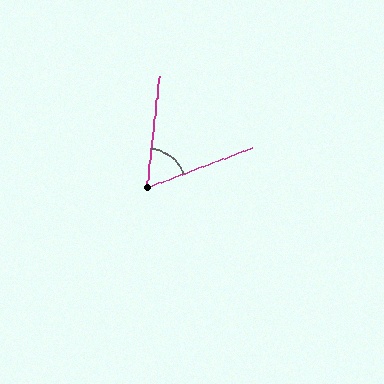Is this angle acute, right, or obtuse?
It is acute.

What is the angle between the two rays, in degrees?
Approximately 63 degrees.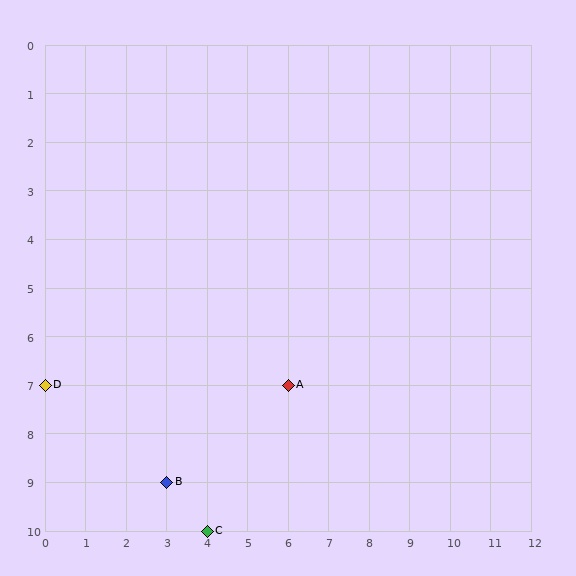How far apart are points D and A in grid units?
Points D and A are 6 columns apart.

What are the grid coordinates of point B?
Point B is at grid coordinates (3, 9).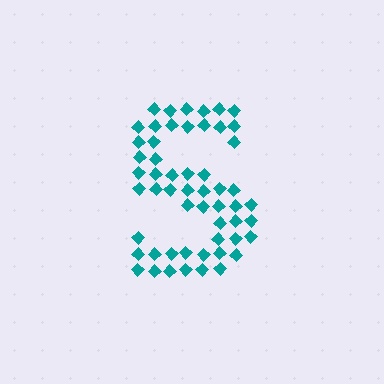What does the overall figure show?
The overall figure shows the letter S.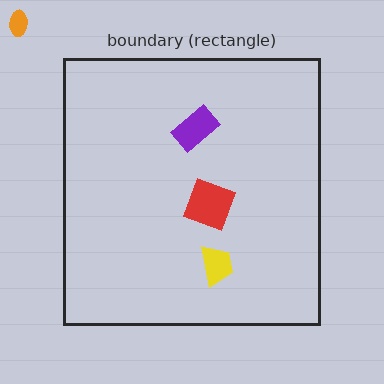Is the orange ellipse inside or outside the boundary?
Outside.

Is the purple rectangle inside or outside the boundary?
Inside.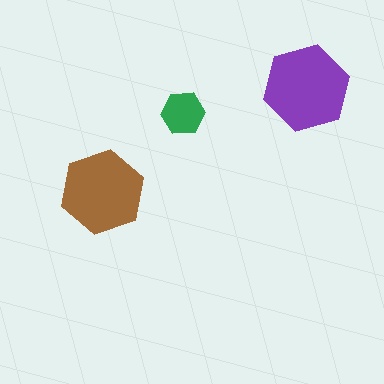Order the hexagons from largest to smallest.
the purple one, the brown one, the green one.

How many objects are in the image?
There are 3 objects in the image.